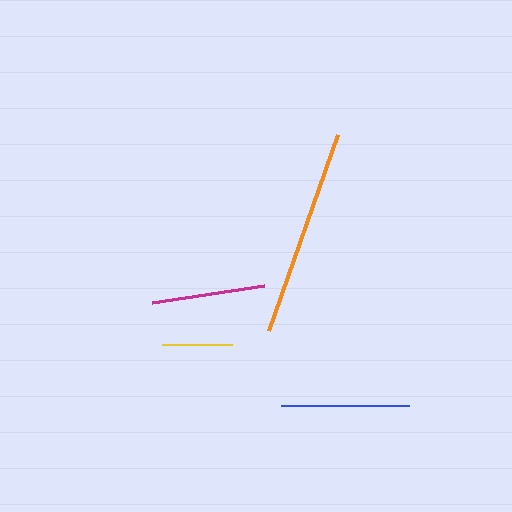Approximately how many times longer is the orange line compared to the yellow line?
The orange line is approximately 3.0 times the length of the yellow line.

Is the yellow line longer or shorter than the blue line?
The blue line is longer than the yellow line.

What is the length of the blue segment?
The blue segment is approximately 128 pixels long.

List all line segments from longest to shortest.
From longest to shortest: orange, blue, magenta, yellow.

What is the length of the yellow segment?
The yellow segment is approximately 69 pixels long.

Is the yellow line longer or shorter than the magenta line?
The magenta line is longer than the yellow line.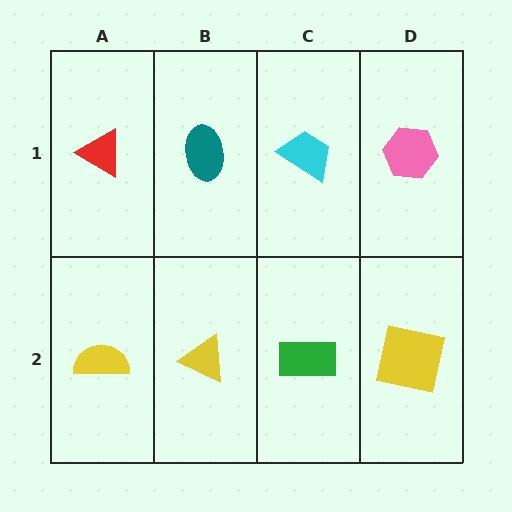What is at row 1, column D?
A pink hexagon.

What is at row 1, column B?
A teal ellipse.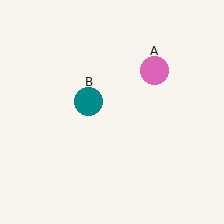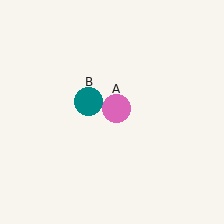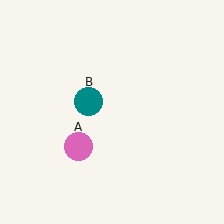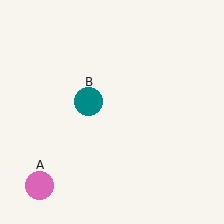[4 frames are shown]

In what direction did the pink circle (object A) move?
The pink circle (object A) moved down and to the left.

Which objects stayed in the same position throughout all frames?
Teal circle (object B) remained stationary.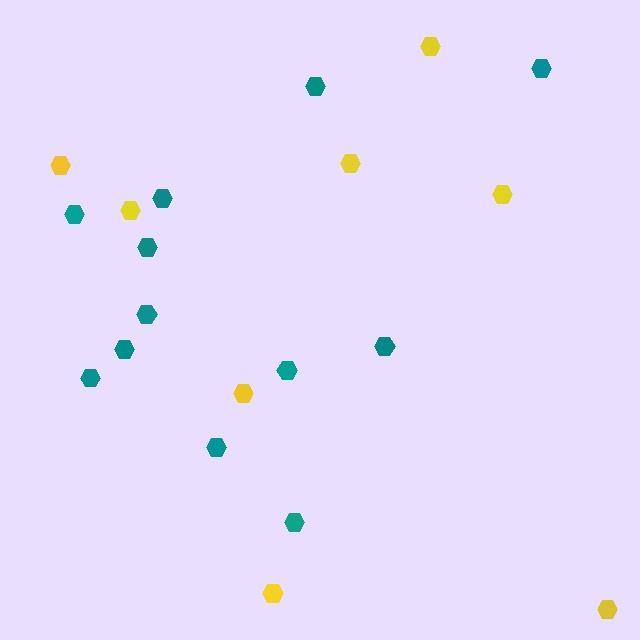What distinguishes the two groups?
There are 2 groups: one group of teal hexagons (12) and one group of yellow hexagons (8).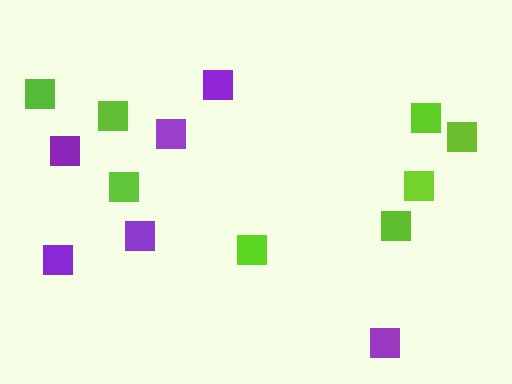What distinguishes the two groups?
There are 2 groups: one group of purple squares (6) and one group of lime squares (8).